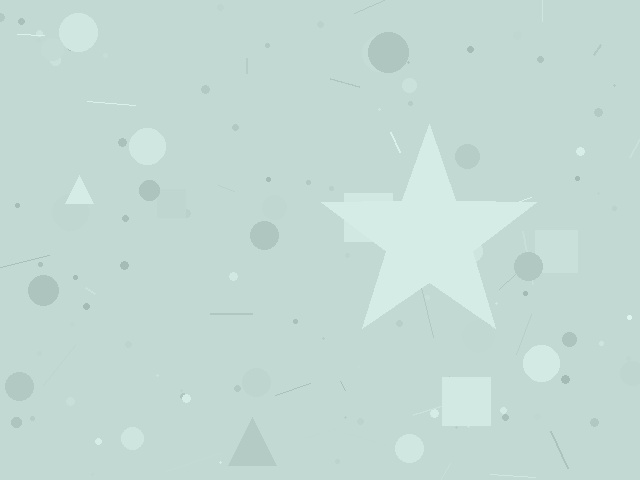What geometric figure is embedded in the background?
A star is embedded in the background.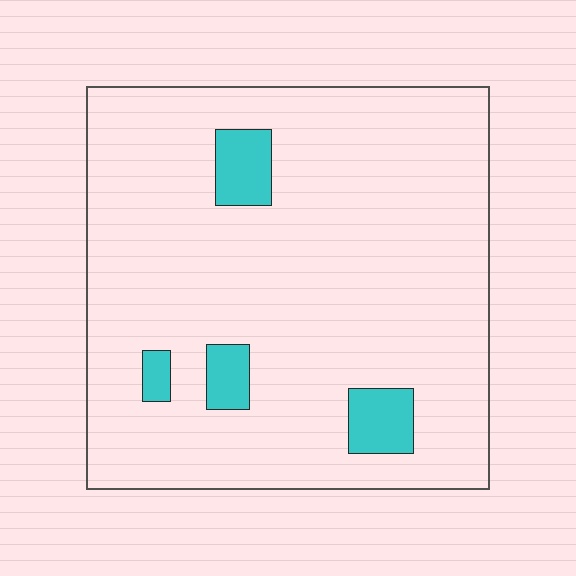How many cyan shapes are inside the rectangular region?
4.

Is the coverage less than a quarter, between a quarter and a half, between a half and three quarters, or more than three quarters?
Less than a quarter.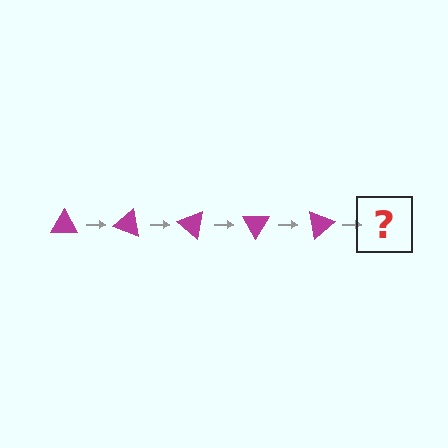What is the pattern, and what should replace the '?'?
The pattern is that the triangle rotates 20 degrees each step. The '?' should be a magenta triangle rotated 100 degrees.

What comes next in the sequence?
The next element should be a magenta triangle rotated 100 degrees.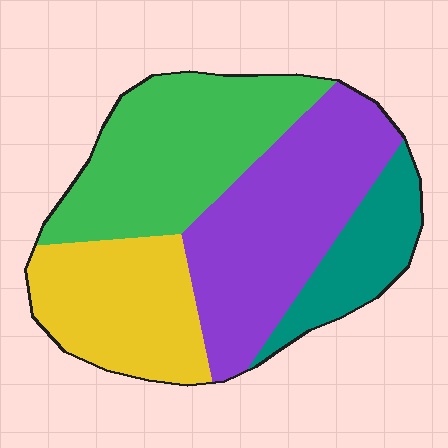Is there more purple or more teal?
Purple.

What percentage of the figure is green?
Green takes up about one third (1/3) of the figure.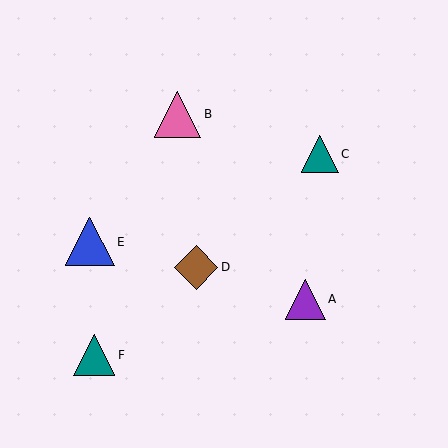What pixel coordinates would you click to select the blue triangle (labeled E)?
Click at (90, 242) to select the blue triangle E.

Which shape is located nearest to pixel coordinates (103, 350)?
The teal triangle (labeled F) at (94, 355) is nearest to that location.